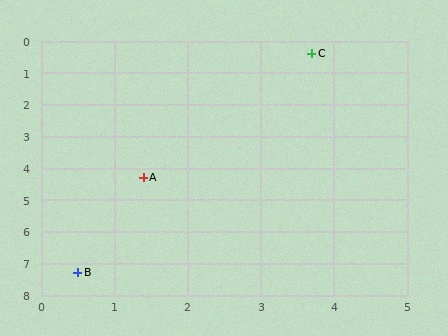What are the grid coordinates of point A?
Point A is at approximately (1.4, 4.3).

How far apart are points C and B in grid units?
Points C and B are about 7.6 grid units apart.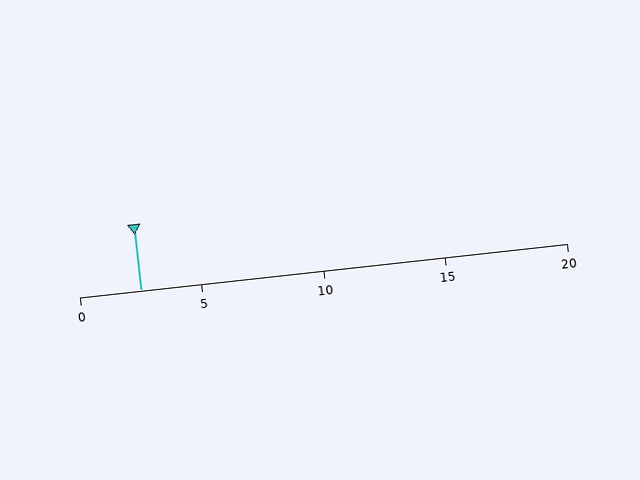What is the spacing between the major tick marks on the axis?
The major ticks are spaced 5 apart.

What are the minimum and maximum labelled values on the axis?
The axis runs from 0 to 20.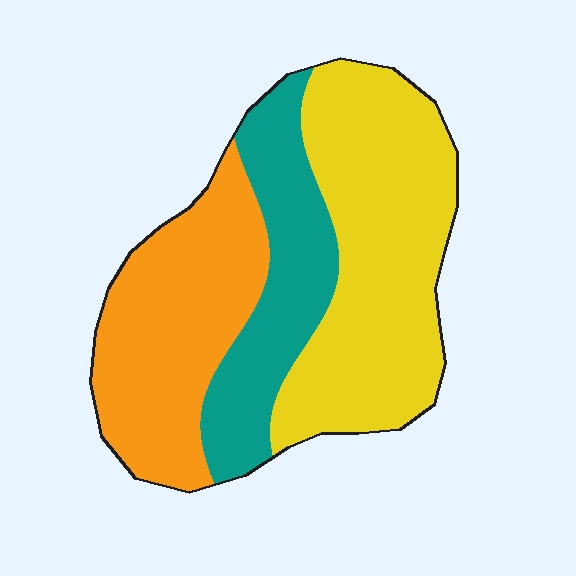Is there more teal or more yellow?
Yellow.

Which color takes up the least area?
Teal, at roughly 25%.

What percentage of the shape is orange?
Orange takes up about one third (1/3) of the shape.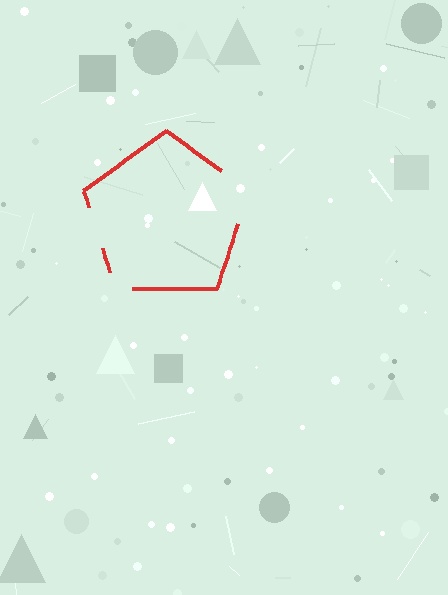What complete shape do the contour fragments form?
The contour fragments form a pentagon.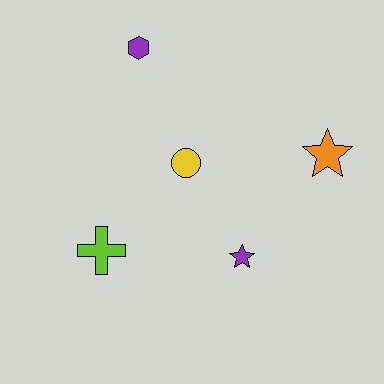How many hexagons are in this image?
There is 1 hexagon.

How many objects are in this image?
There are 5 objects.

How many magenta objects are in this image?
There are no magenta objects.